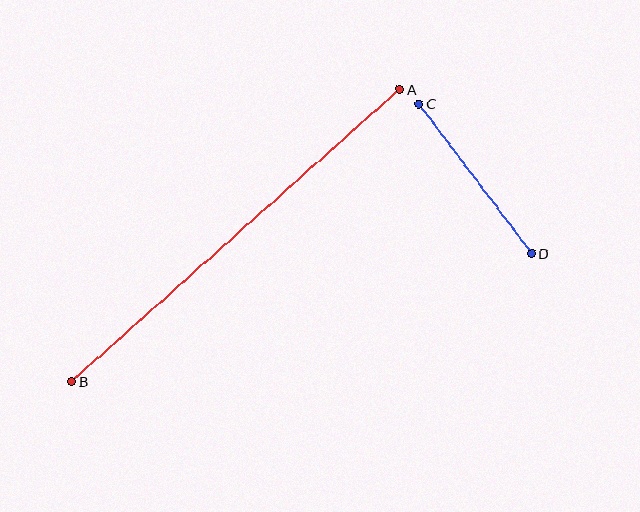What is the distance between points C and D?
The distance is approximately 187 pixels.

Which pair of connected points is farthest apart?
Points A and B are farthest apart.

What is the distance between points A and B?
The distance is approximately 439 pixels.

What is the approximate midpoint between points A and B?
The midpoint is at approximately (236, 235) pixels.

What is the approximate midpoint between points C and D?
The midpoint is at approximately (475, 179) pixels.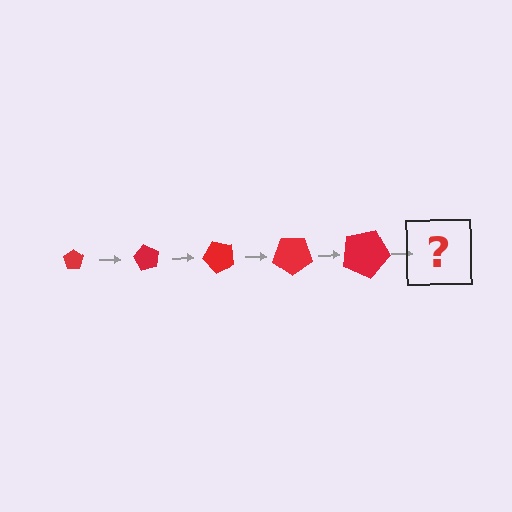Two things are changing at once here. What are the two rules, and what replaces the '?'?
The two rules are that the pentagon grows larger each step and it rotates 60 degrees each step. The '?' should be a pentagon, larger than the previous one and rotated 300 degrees from the start.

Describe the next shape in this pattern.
It should be a pentagon, larger than the previous one and rotated 300 degrees from the start.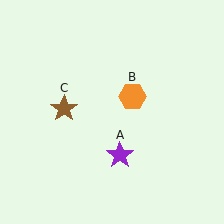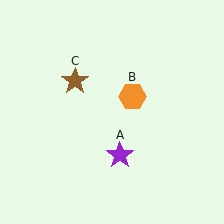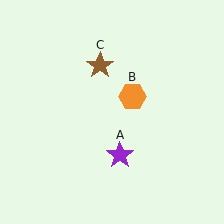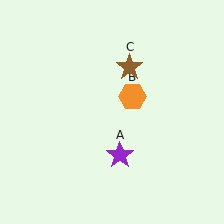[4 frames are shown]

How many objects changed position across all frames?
1 object changed position: brown star (object C).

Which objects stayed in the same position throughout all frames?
Purple star (object A) and orange hexagon (object B) remained stationary.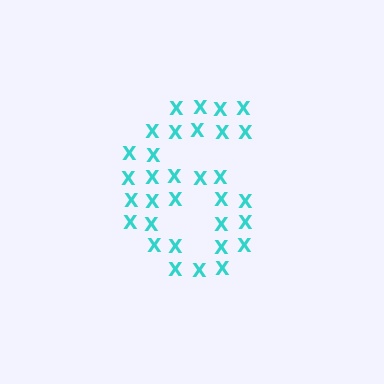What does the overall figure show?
The overall figure shows the digit 6.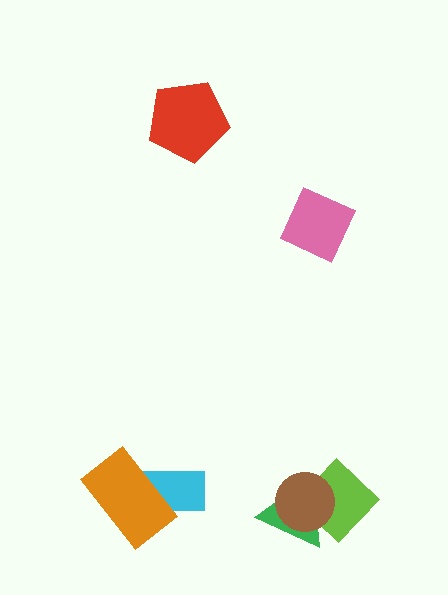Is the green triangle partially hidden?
Yes, it is partially covered by another shape.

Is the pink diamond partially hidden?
No, no other shape covers it.